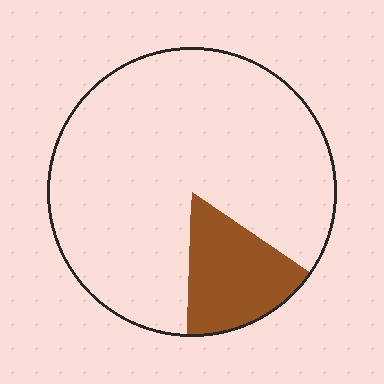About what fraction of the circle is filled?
About one sixth (1/6).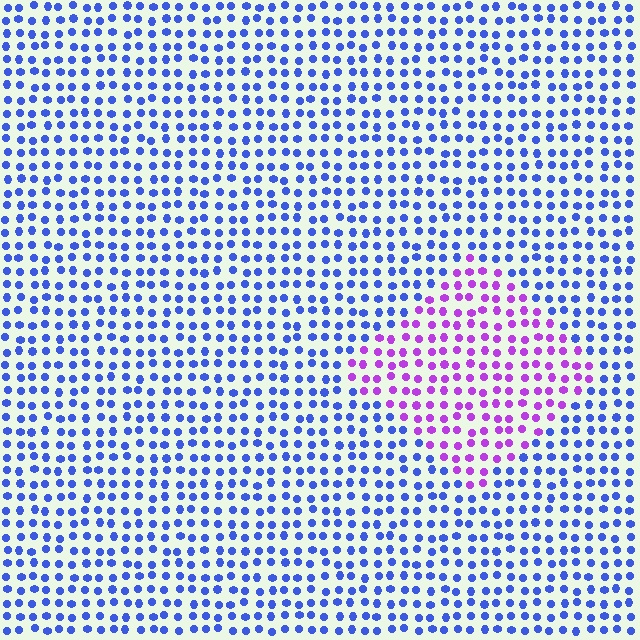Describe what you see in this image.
The image is filled with small blue elements in a uniform arrangement. A diamond-shaped region is visible where the elements are tinted to a slightly different hue, forming a subtle color boundary.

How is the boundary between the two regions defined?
The boundary is defined purely by a slight shift in hue (about 57 degrees). Spacing, size, and orientation are identical on both sides.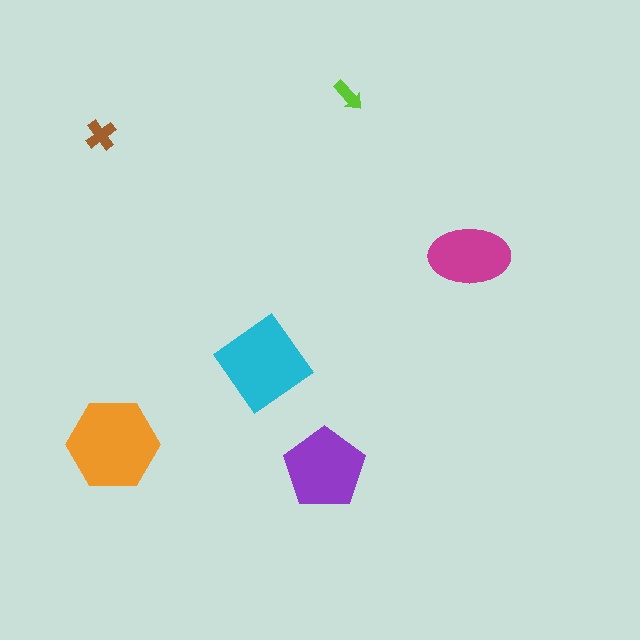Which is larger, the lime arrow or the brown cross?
The brown cross.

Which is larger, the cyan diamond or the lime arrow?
The cyan diamond.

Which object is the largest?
The orange hexagon.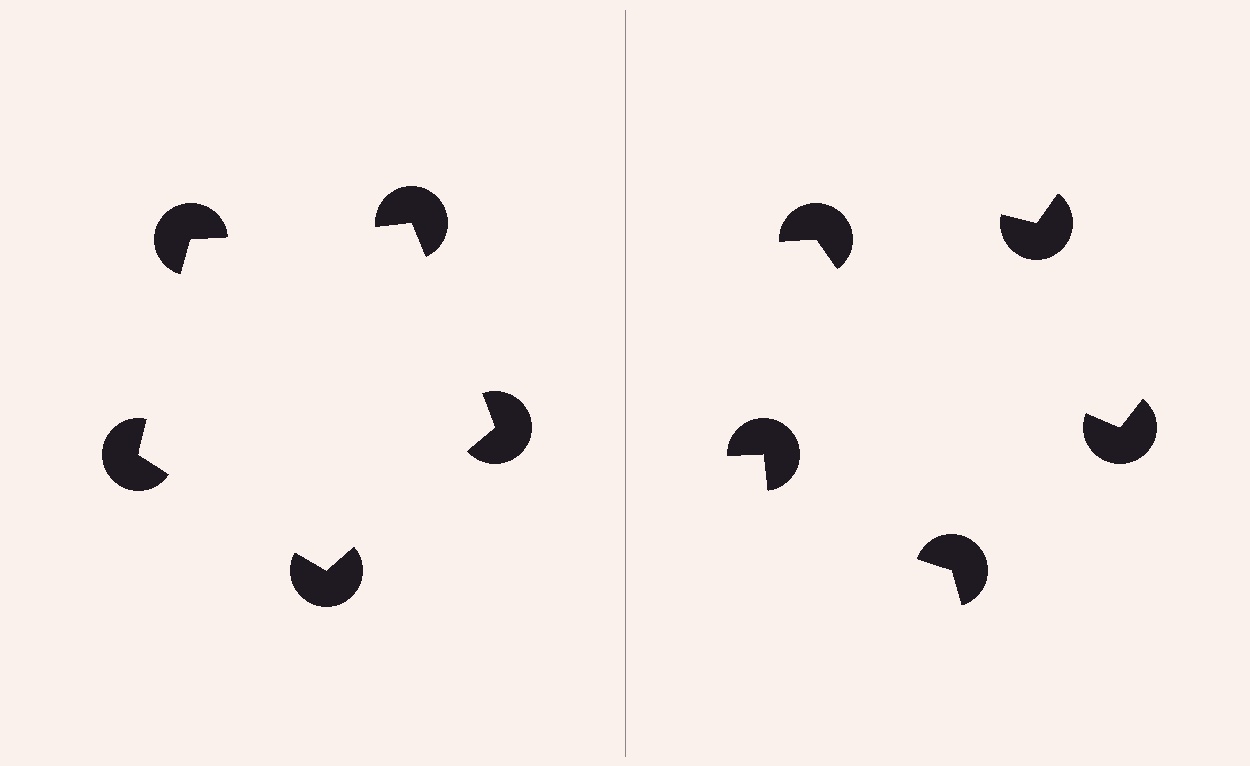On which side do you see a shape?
An illusory pentagon appears on the left side. On the right side the wedge cuts are rotated, so no coherent shape forms.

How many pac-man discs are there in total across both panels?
10 — 5 on each side.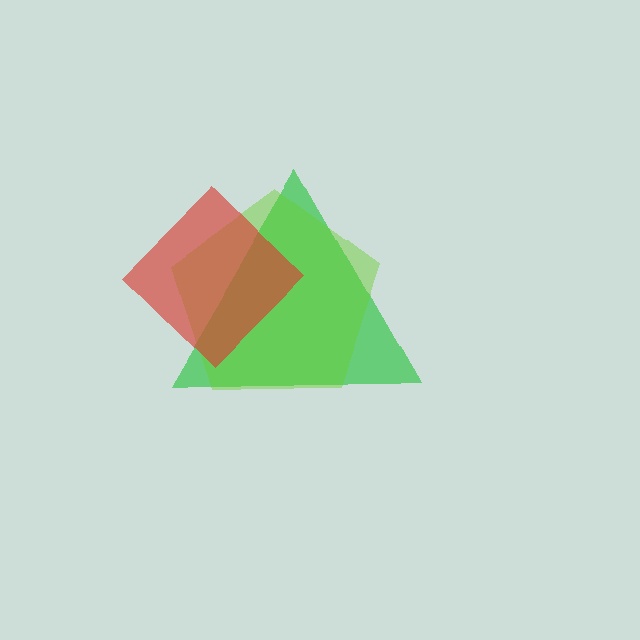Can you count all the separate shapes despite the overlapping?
Yes, there are 3 separate shapes.